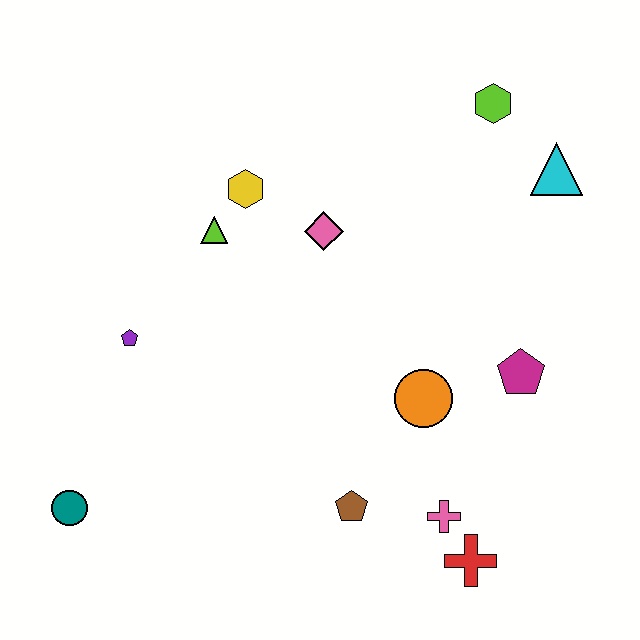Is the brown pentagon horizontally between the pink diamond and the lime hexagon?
Yes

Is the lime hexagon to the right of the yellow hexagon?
Yes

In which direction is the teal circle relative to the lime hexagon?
The teal circle is to the left of the lime hexagon.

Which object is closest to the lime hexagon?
The cyan triangle is closest to the lime hexagon.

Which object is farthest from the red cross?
The lime hexagon is farthest from the red cross.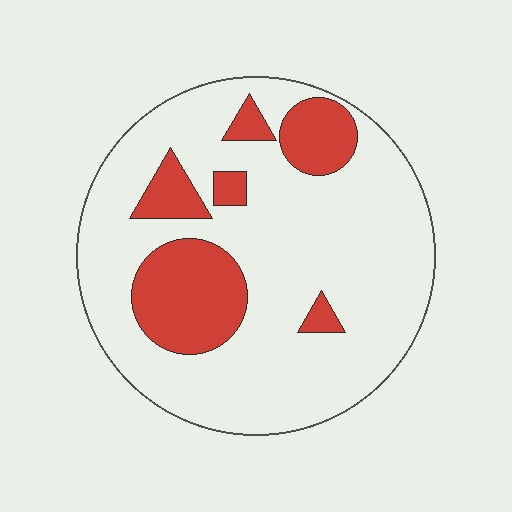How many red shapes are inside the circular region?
6.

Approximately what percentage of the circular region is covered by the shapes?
Approximately 20%.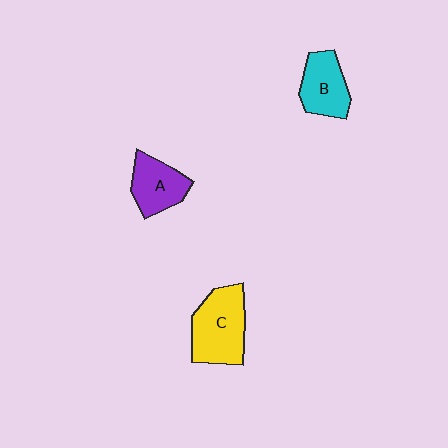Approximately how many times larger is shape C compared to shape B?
Approximately 1.4 times.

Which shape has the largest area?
Shape C (yellow).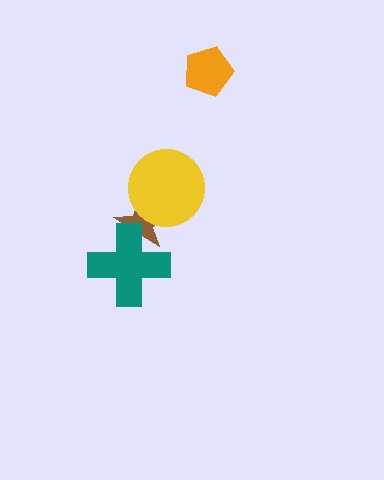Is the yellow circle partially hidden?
No, no other shape covers it.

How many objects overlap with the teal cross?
1 object overlaps with the teal cross.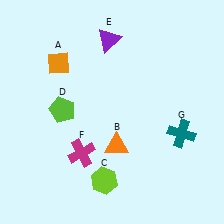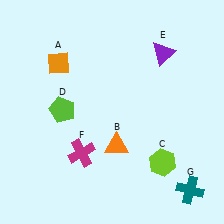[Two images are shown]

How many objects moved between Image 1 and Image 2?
3 objects moved between the two images.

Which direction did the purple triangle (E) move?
The purple triangle (E) moved right.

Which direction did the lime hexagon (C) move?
The lime hexagon (C) moved right.